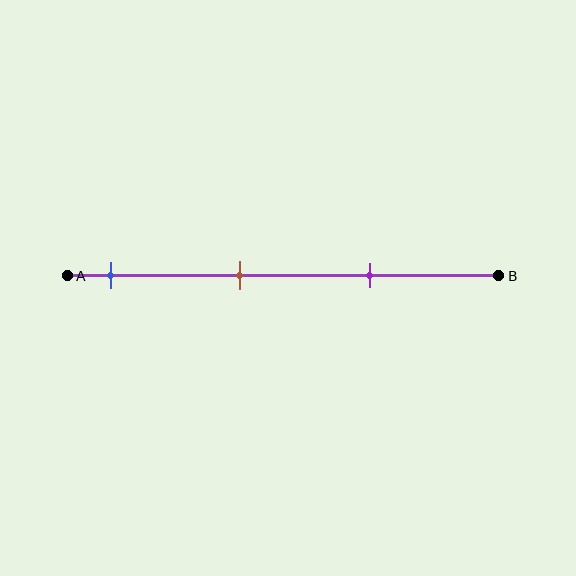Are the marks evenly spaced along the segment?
Yes, the marks are approximately evenly spaced.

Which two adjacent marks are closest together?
The brown and purple marks are the closest adjacent pair.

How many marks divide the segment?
There are 3 marks dividing the segment.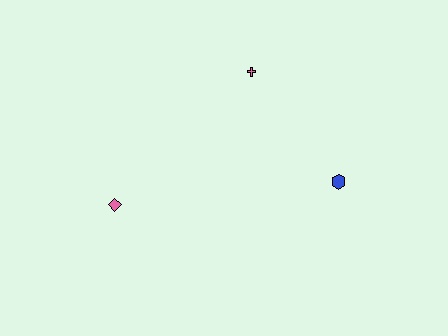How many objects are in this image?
There are 3 objects.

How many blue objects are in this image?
There is 1 blue object.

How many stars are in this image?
There are no stars.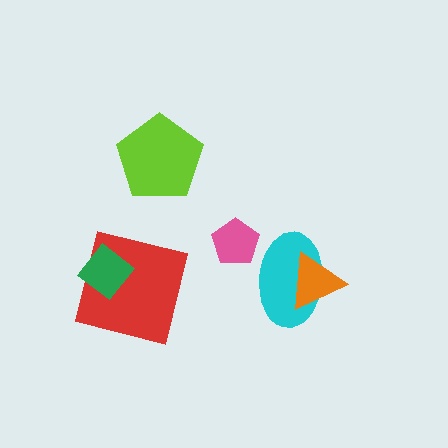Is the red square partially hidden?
Yes, it is partially covered by another shape.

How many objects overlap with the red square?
1 object overlaps with the red square.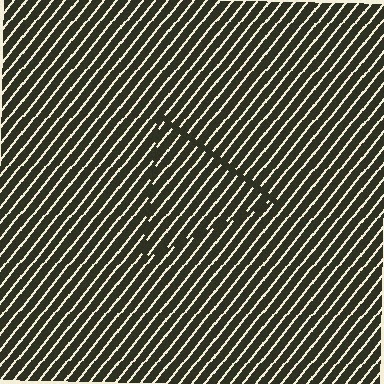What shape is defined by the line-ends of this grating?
An illusory triangle. The interior of the shape contains the same grating, shifted by half a period — the contour is defined by the phase discontinuity where line-ends from the inner and outer gratings abut.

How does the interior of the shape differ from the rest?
The interior of the shape contains the same grating, shifted by half a period — the contour is defined by the phase discontinuity where line-ends from the inner and outer gratings abut.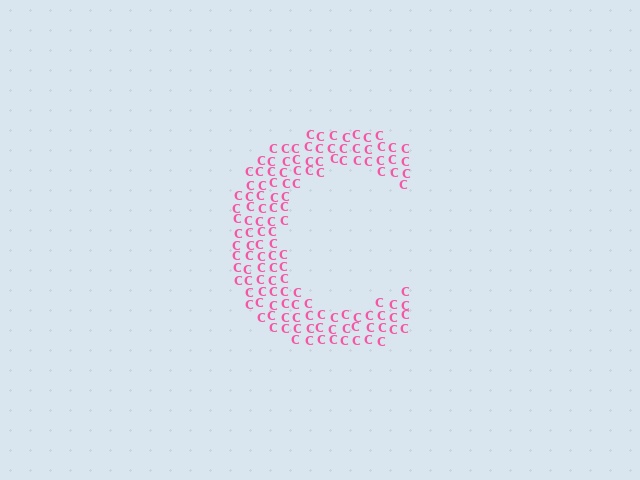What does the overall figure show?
The overall figure shows the letter C.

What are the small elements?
The small elements are letter C's.